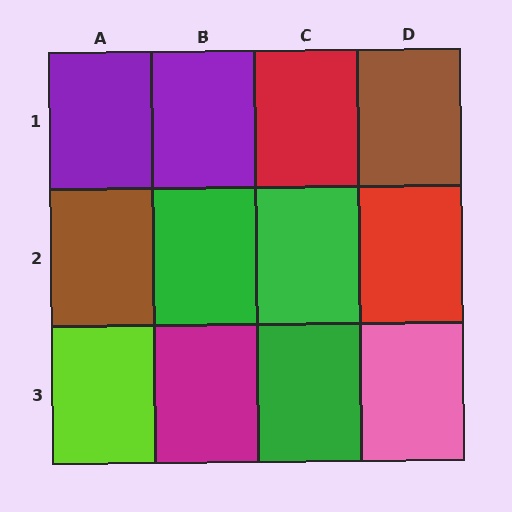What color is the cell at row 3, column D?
Pink.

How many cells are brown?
2 cells are brown.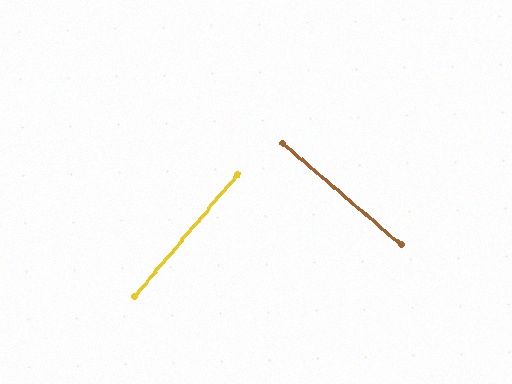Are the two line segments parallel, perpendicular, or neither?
Perpendicular — they meet at approximately 90°.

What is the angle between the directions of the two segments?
Approximately 90 degrees.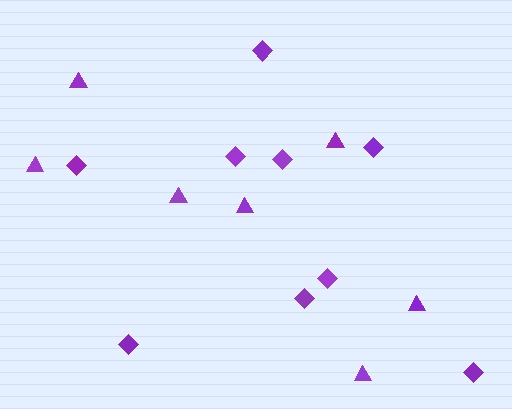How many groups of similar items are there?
There are 2 groups: one group of triangles (7) and one group of diamonds (9).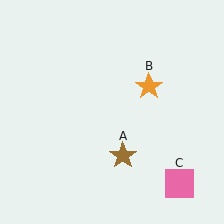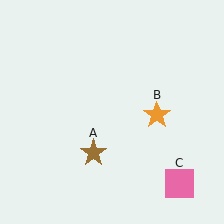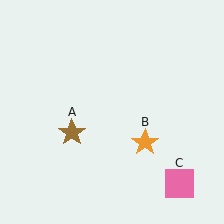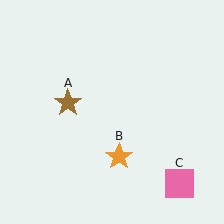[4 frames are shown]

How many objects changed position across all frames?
2 objects changed position: brown star (object A), orange star (object B).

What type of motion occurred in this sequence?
The brown star (object A), orange star (object B) rotated clockwise around the center of the scene.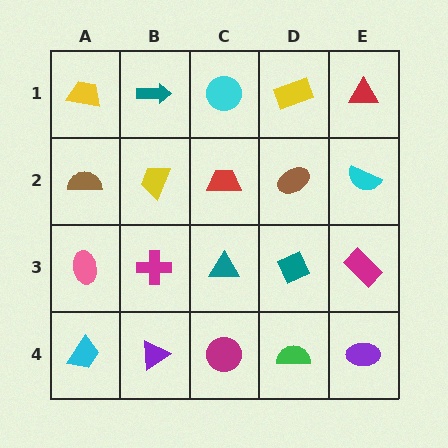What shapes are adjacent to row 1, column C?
A red trapezoid (row 2, column C), a teal arrow (row 1, column B), a yellow rectangle (row 1, column D).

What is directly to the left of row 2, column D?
A red trapezoid.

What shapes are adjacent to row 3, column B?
A yellow trapezoid (row 2, column B), a purple triangle (row 4, column B), a pink ellipse (row 3, column A), a teal triangle (row 3, column C).